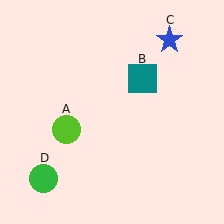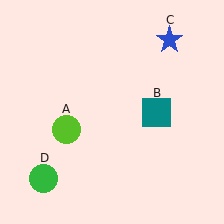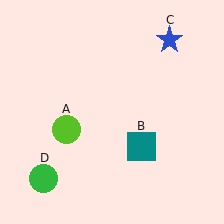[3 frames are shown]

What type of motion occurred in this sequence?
The teal square (object B) rotated clockwise around the center of the scene.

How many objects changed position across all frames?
1 object changed position: teal square (object B).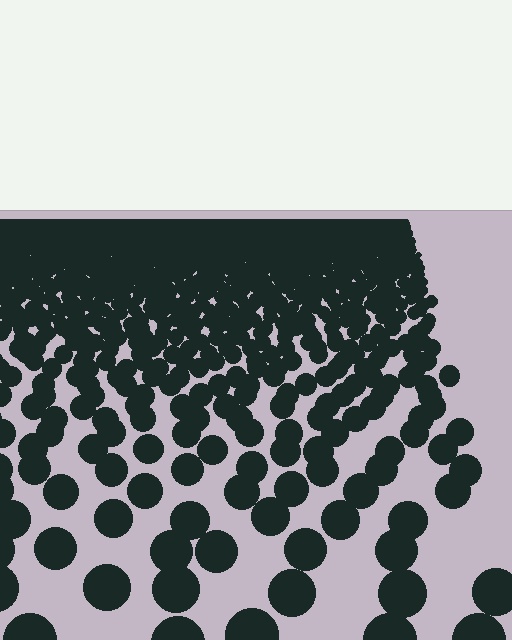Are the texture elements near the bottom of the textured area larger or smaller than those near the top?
Larger. Near the bottom, elements are closer to the viewer and appear at a bigger on-screen size.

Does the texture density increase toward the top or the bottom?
Density increases toward the top.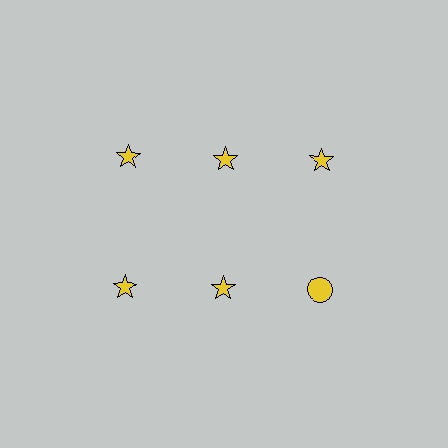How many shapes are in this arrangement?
There are 6 shapes arranged in a grid pattern.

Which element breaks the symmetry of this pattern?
The yellow circle in the second row, center column breaks the symmetry. All other shapes are yellow stars.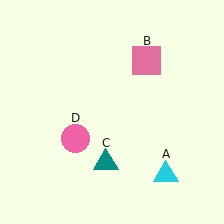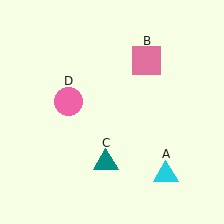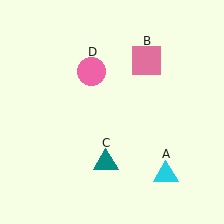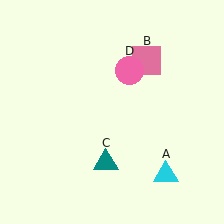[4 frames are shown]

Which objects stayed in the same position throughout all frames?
Cyan triangle (object A) and pink square (object B) and teal triangle (object C) remained stationary.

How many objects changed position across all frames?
1 object changed position: pink circle (object D).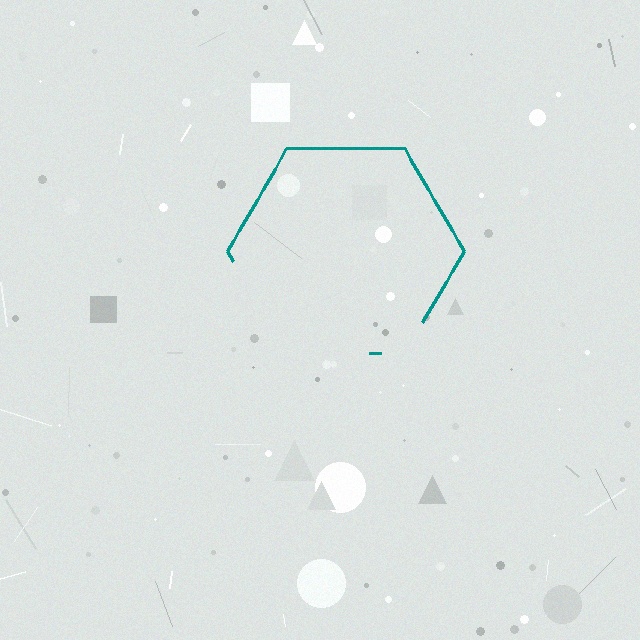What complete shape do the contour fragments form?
The contour fragments form a hexagon.